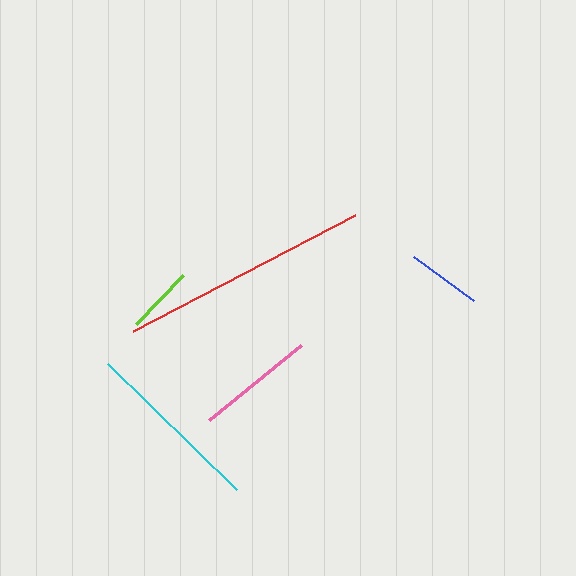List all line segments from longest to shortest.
From longest to shortest: red, cyan, pink, blue, lime.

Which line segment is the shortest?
The lime line is the shortest at approximately 67 pixels.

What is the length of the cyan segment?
The cyan segment is approximately 181 pixels long.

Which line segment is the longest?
The red line is the longest at approximately 250 pixels.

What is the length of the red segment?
The red segment is approximately 250 pixels long.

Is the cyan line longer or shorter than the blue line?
The cyan line is longer than the blue line.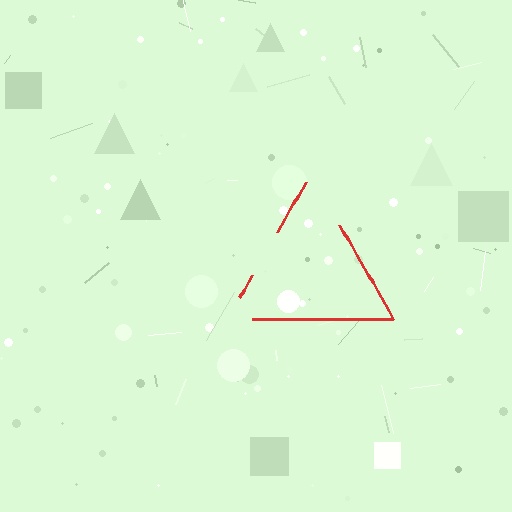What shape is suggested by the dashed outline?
The dashed outline suggests a triangle.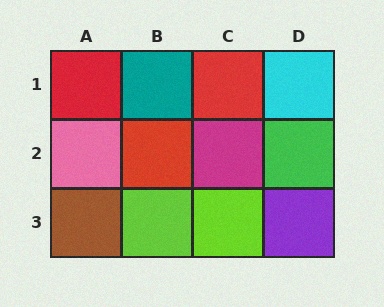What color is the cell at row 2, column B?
Red.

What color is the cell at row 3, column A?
Brown.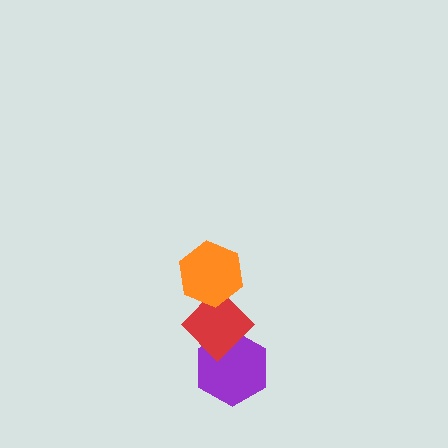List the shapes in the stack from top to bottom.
From top to bottom: the orange hexagon, the red diamond, the purple hexagon.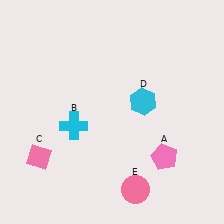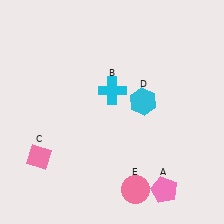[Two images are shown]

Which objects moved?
The objects that moved are: the pink pentagon (A), the cyan cross (B).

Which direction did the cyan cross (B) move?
The cyan cross (B) moved right.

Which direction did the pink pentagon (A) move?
The pink pentagon (A) moved down.